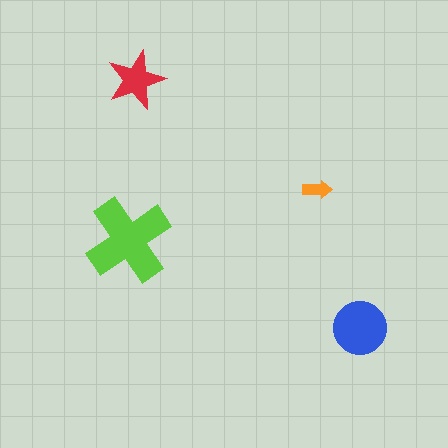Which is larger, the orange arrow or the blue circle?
The blue circle.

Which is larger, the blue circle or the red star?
The blue circle.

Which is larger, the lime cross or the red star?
The lime cross.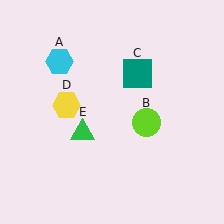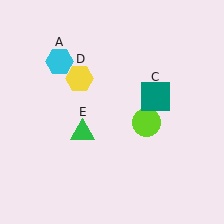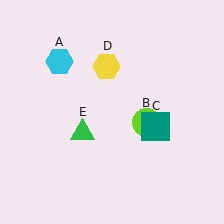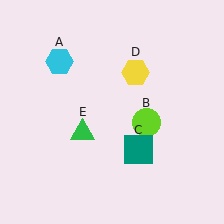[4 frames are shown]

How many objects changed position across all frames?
2 objects changed position: teal square (object C), yellow hexagon (object D).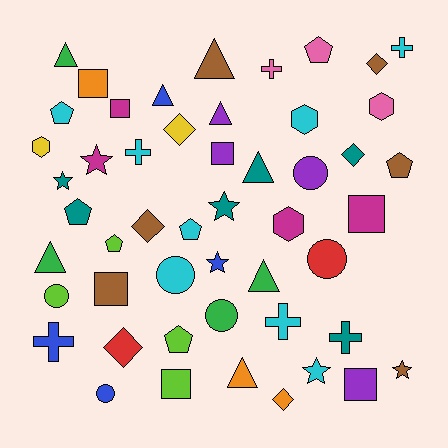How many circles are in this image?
There are 6 circles.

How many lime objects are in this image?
There are 4 lime objects.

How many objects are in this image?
There are 50 objects.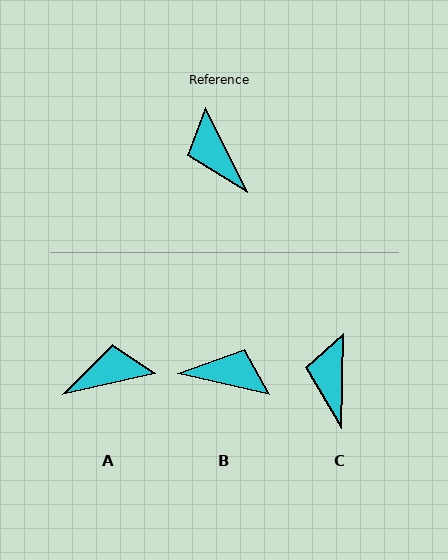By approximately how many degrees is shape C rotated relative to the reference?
Approximately 27 degrees clockwise.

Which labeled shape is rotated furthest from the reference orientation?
B, about 129 degrees away.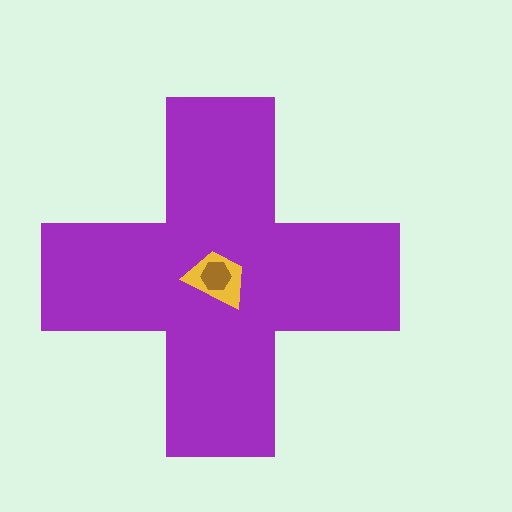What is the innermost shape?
The brown hexagon.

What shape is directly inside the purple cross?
The yellow trapezoid.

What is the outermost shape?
The purple cross.